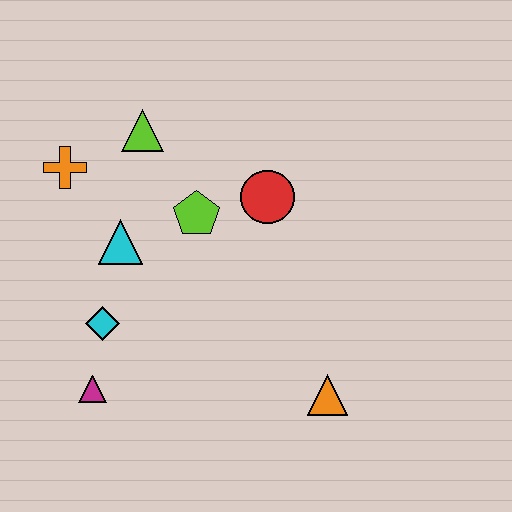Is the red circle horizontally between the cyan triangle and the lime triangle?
No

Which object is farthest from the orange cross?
The orange triangle is farthest from the orange cross.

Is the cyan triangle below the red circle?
Yes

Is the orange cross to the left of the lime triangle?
Yes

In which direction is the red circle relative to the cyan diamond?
The red circle is to the right of the cyan diamond.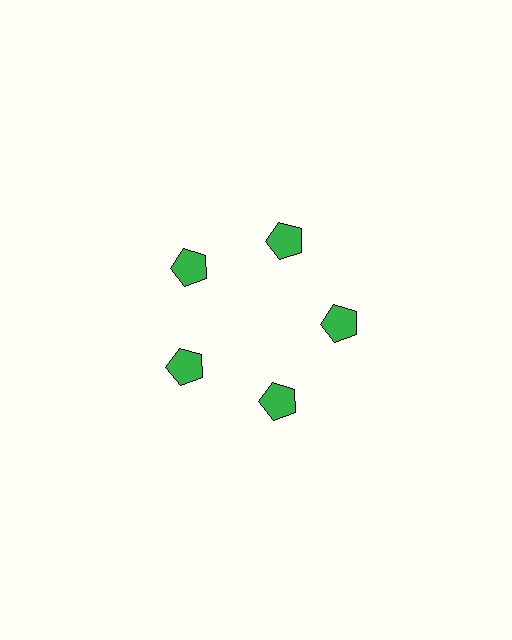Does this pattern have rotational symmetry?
Yes, this pattern has 5-fold rotational symmetry. It looks the same after rotating 72 degrees around the center.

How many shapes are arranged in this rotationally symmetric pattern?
There are 5 shapes, arranged in 5 groups of 1.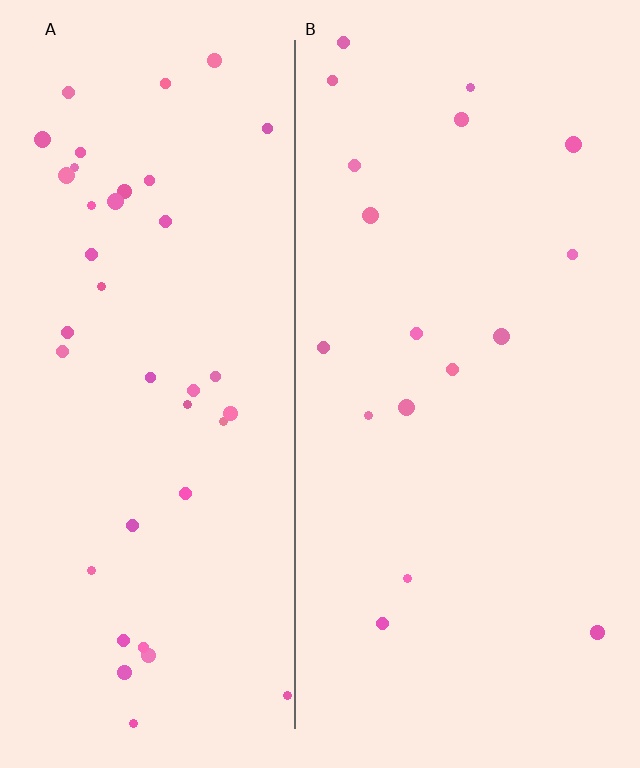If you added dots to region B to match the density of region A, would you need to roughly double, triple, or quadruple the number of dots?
Approximately double.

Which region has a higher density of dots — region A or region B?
A (the left).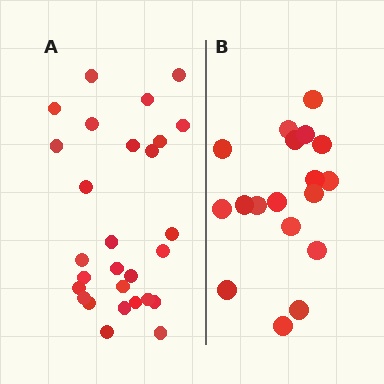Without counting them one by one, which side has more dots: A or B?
Region A (the left region) has more dots.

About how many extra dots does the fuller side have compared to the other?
Region A has roughly 10 or so more dots than region B.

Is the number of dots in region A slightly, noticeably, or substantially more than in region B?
Region A has substantially more. The ratio is roughly 1.6 to 1.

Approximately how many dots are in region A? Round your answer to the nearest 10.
About 30 dots. (The exact count is 28, which rounds to 30.)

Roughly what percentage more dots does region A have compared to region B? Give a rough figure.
About 55% more.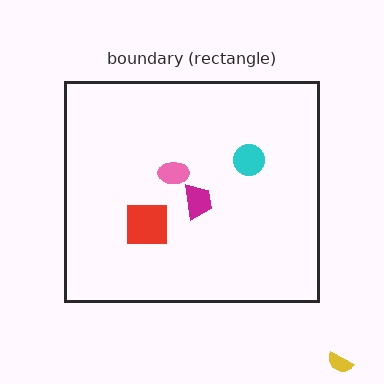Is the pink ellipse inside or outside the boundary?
Inside.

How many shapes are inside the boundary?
4 inside, 1 outside.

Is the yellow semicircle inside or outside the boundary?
Outside.